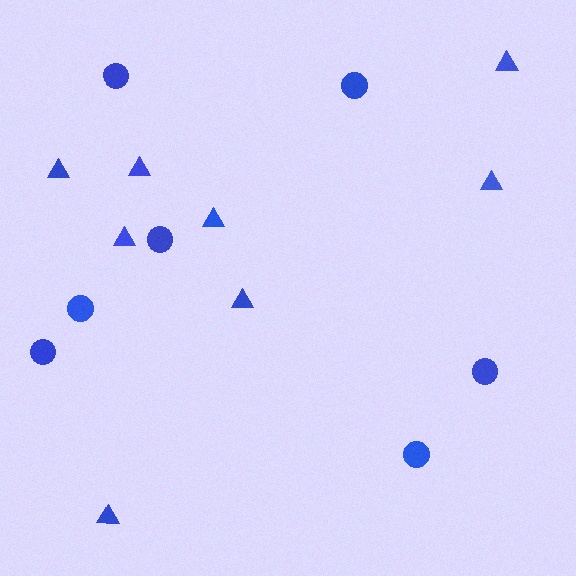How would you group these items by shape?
There are 2 groups: one group of triangles (8) and one group of circles (7).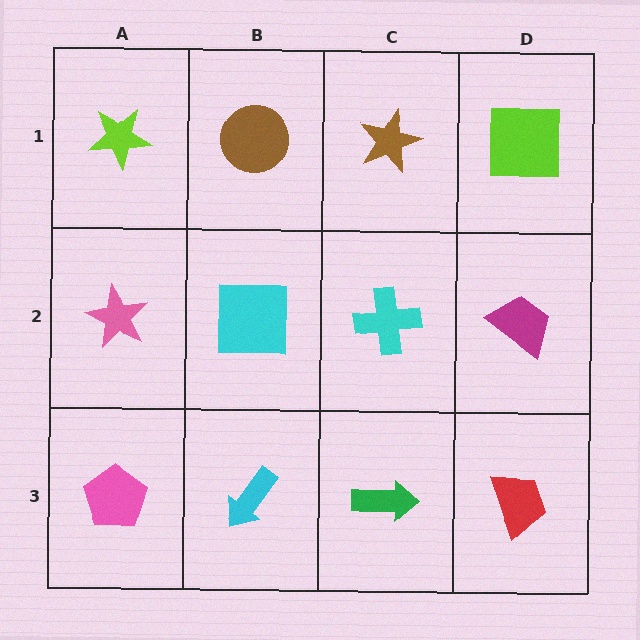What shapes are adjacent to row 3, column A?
A pink star (row 2, column A), a cyan arrow (row 3, column B).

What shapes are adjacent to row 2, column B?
A brown circle (row 1, column B), a cyan arrow (row 3, column B), a pink star (row 2, column A), a cyan cross (row 2, column C).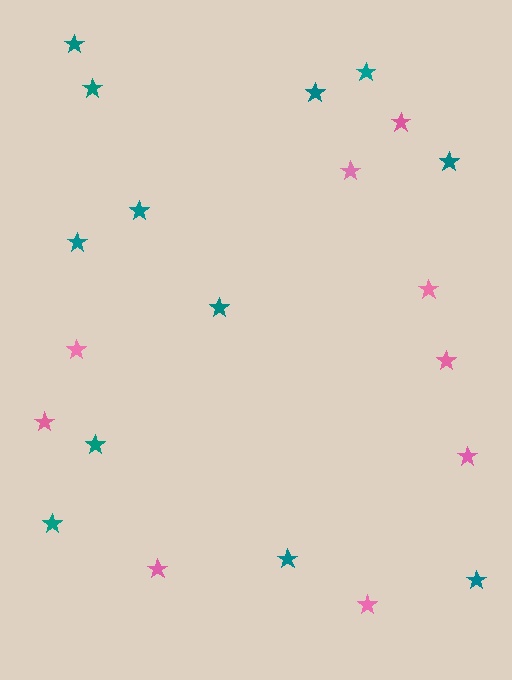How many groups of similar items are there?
There are 2 groups: one group of pink stars (9) and one group of teal stars (12).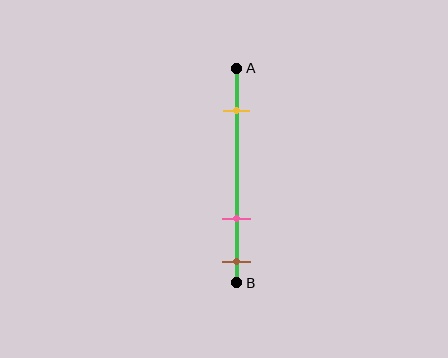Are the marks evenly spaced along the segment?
No, the marks are not evenly spaced.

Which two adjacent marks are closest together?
The pink and brown marks are the closest adjacent pair.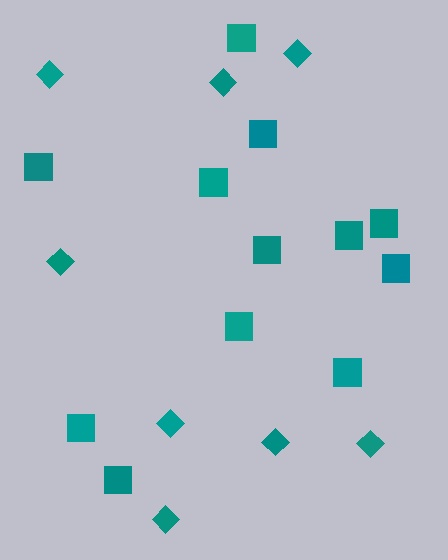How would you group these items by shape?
There are 2 groups: one group of diamonds (8) and one group of squares (12).